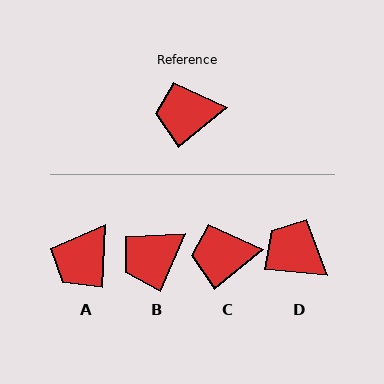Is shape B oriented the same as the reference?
No, it is off by about 28 degrees.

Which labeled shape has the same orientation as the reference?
C.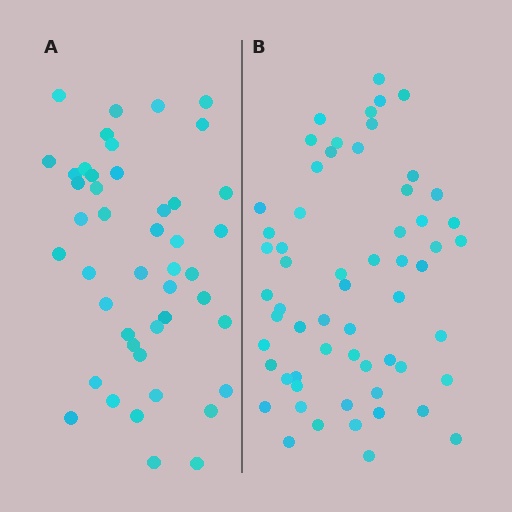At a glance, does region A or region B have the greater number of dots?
Region B (the right region) has more dots.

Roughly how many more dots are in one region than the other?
Region B has approximately 15 more dots than region A.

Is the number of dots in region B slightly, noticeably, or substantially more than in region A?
Region B has noticeably more, but not dramatically so. The ratio is roughly 1.3 to 1.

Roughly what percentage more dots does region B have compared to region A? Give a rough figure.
About 35% more.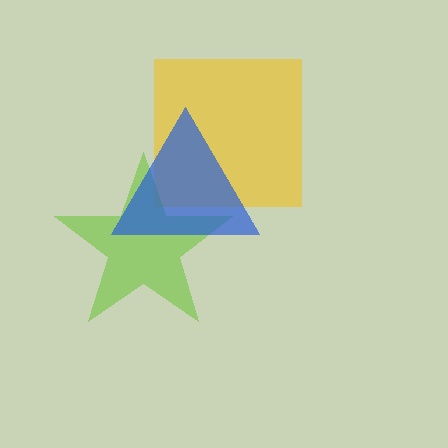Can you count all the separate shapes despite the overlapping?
Yes, there are 3 separate shapes.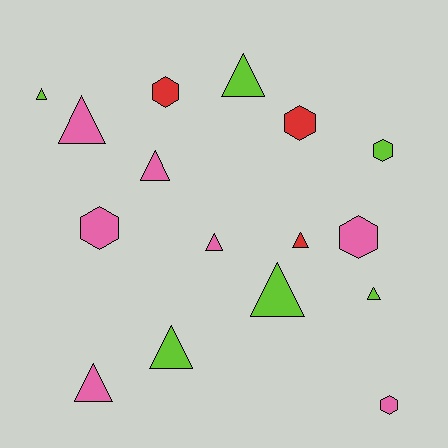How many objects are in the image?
There are 16 objects.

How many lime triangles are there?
There are 5 lime triangles.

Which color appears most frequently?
Pink, with 7 objects.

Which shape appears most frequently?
Triangle, with 10 objects.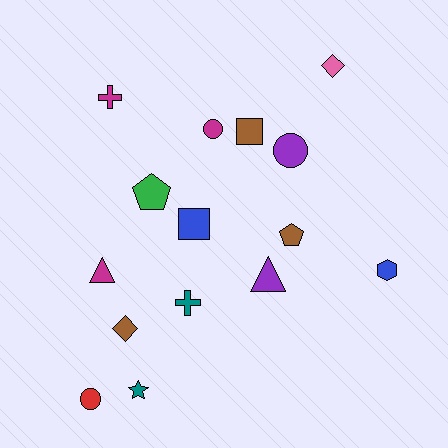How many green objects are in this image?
There is 1 green object.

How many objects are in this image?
There are 15 objects.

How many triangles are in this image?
There are 2 triangles.